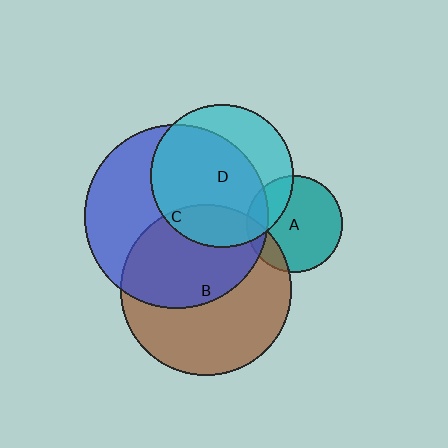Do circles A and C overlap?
Yes.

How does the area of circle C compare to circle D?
Approximately 1.7 times.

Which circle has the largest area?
Circle C (blue).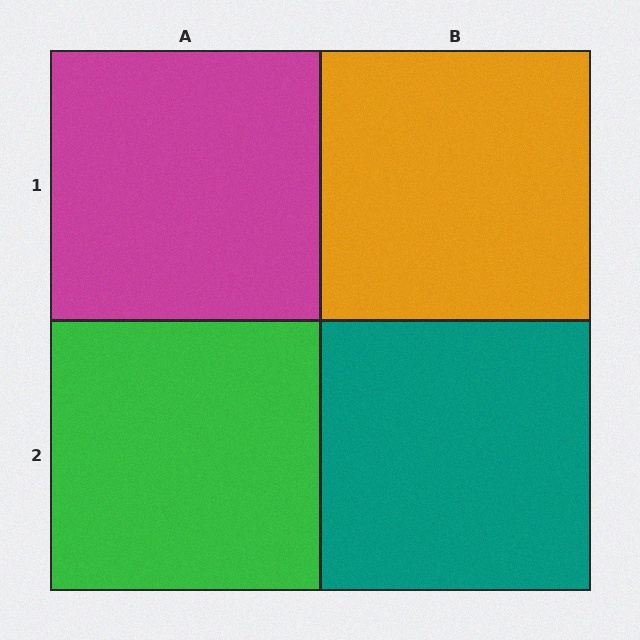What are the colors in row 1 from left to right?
Magenta, orange.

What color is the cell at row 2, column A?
Green.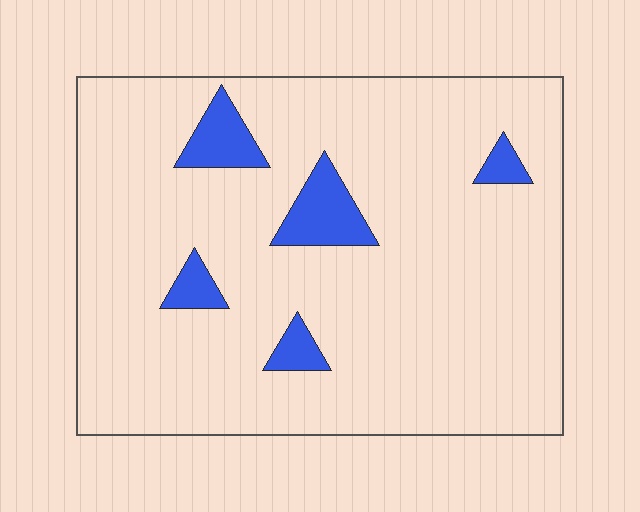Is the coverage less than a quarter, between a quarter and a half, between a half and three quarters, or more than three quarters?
Less than a quarter.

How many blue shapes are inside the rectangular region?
5.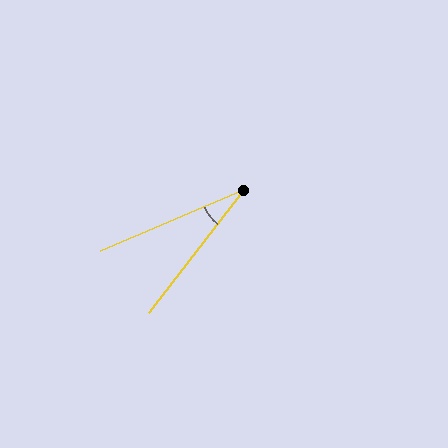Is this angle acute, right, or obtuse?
It is acute.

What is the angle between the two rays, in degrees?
Approximately 29 degrees.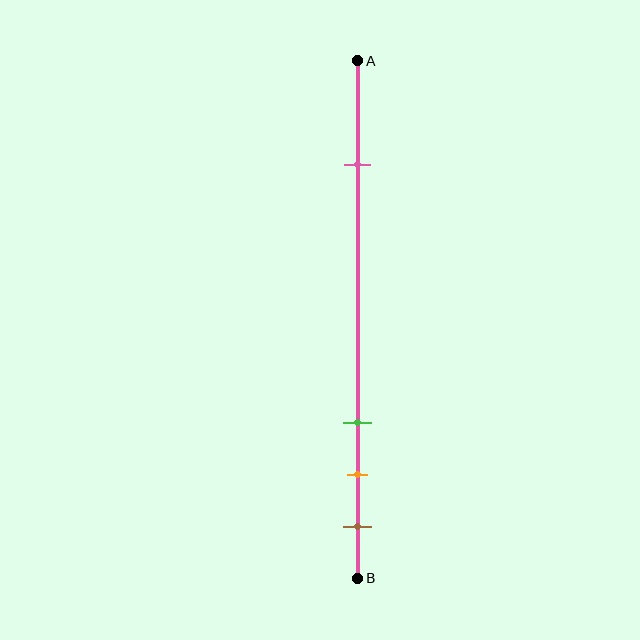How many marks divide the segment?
There are 4 marks dividing the segment.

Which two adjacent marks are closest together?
The orange and brown marks are the closest adjacent pair.